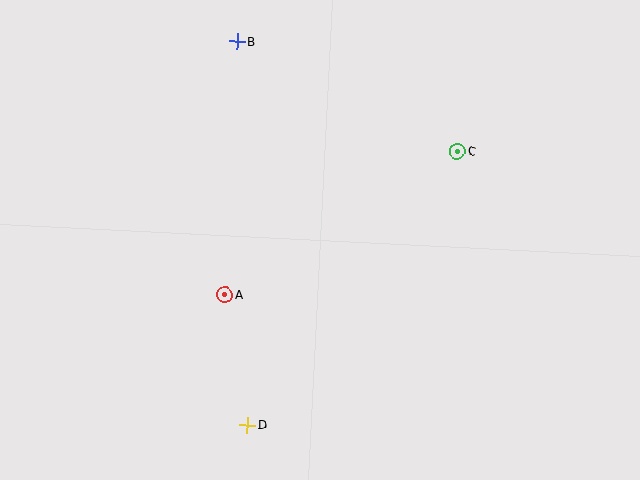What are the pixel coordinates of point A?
Point A is at (225, 294).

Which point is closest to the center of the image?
Point A at (225, 294) is closest to the center.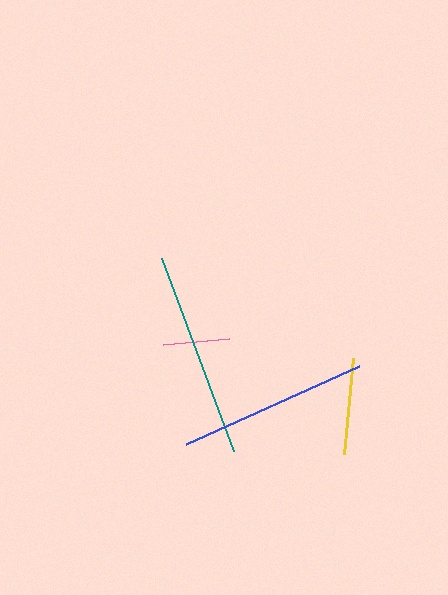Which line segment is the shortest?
The pink line is the shortest at approximately 66 pixels.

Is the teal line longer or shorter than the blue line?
The teal line is longer than the blue line.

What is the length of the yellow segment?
The yellow segment is approximately 96 pixels long.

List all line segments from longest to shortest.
From longest to shortest: teal, blue, yellow, pink.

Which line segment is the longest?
The teal line is the longest at approximately 206 pixels.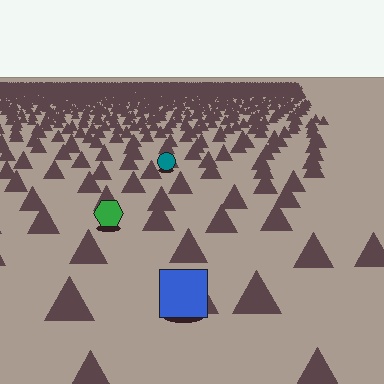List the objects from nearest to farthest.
From nearest to farthest: the blue square, the green hexagon, the teal circle.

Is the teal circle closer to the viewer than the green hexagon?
No. The green hexagon is closer — you can tell from the texture gradient: the ground texture is coarser near it.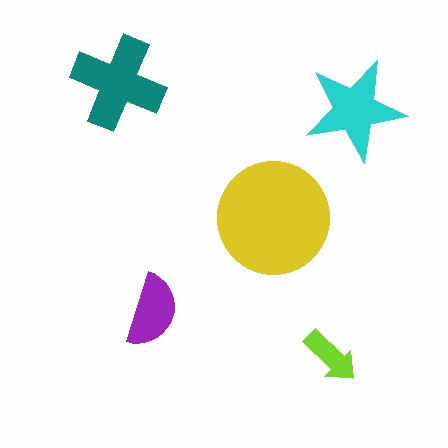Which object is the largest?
The yellow circle.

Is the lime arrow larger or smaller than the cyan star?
Smaller.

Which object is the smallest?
The lime arrow.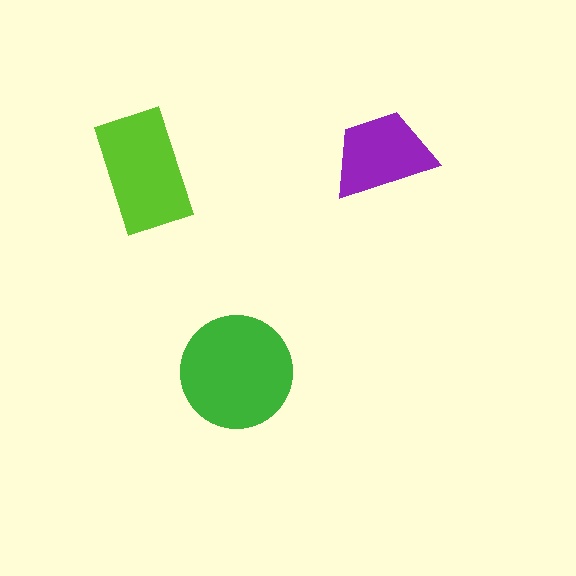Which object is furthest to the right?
The purple trapezoid is rightmost.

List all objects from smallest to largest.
The purple trapezoid, the lime rectangle, the green circle.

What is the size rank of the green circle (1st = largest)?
1st.